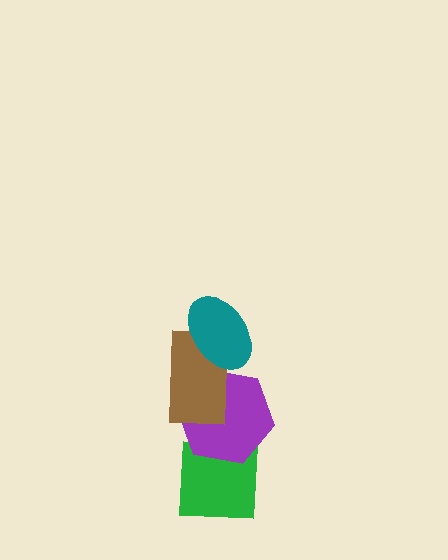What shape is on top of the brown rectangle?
The teal ellipse is on top of the brown rectangle.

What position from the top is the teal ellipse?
The teal ellipse is 1st from the top.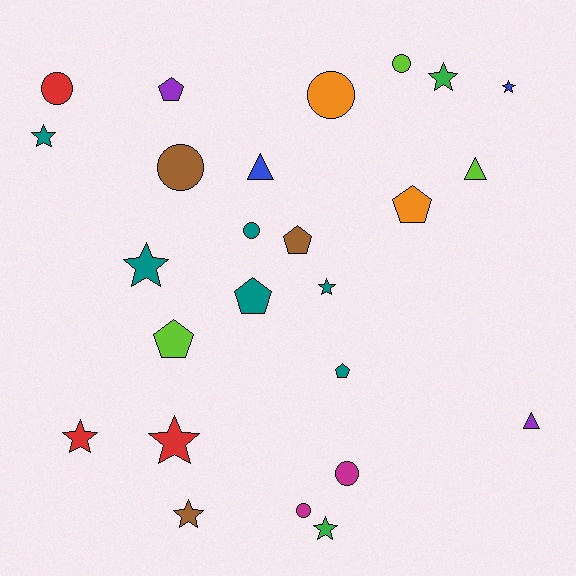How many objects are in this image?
There are 25 objects.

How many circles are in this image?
There are 7 circles.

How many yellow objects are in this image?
There are no yellow objects.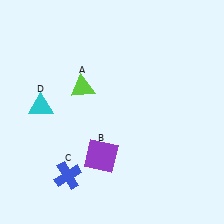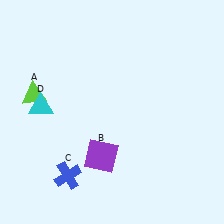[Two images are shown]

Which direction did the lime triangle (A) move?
The lime triangle (A) moved left.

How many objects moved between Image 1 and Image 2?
1 object moved between the two images.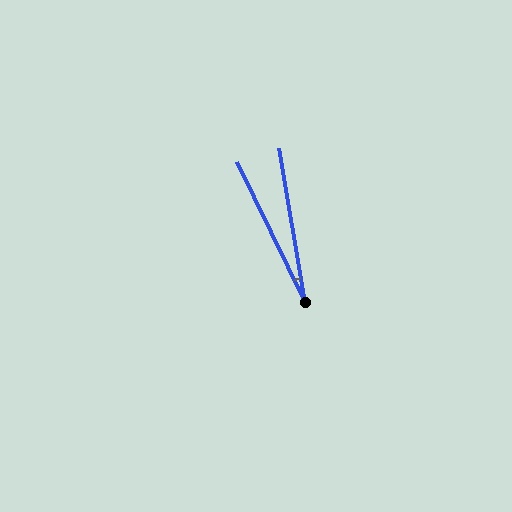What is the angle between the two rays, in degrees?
Approximately 16 degrees.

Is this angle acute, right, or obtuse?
It is acute.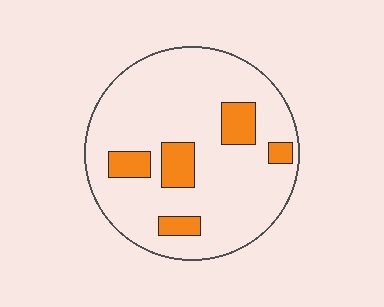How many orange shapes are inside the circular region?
5.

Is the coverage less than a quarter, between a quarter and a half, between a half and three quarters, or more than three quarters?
Less than a quarter.